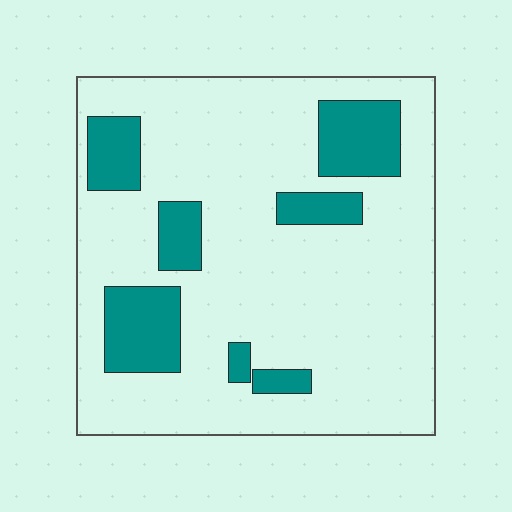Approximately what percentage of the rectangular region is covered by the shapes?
Approximately 20%.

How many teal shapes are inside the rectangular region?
7.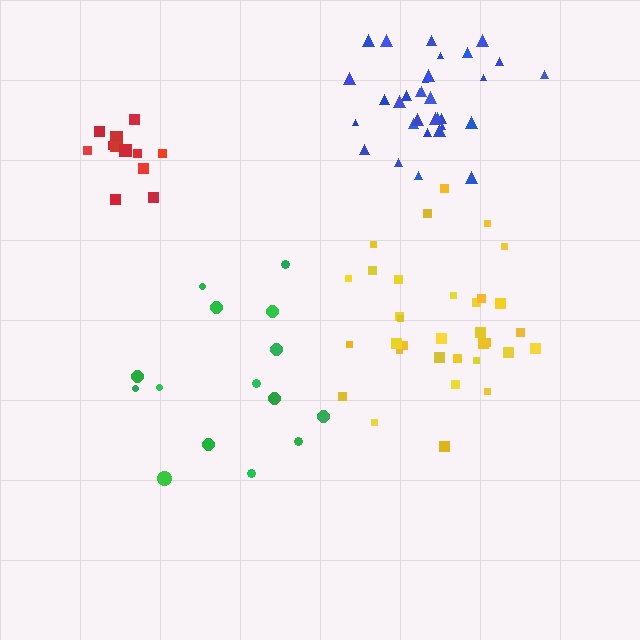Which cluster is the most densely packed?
Red.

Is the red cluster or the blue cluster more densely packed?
Red.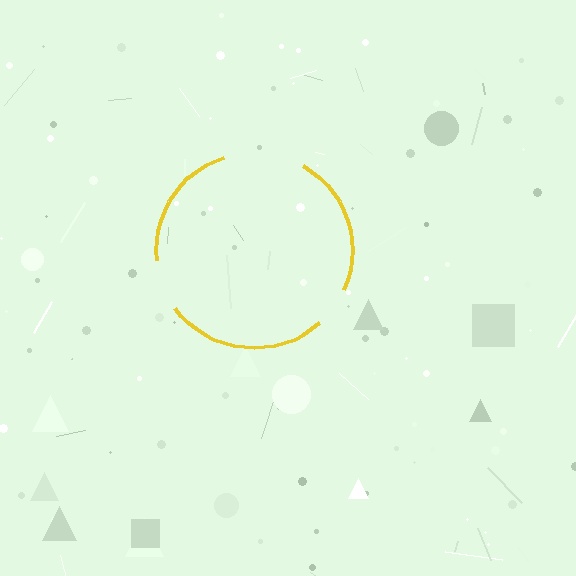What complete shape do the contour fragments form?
The contour fragments form a circle.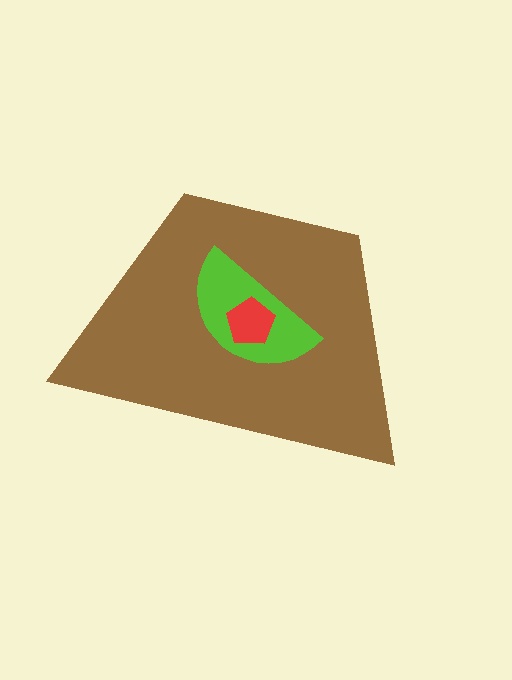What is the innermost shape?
The red pentagon.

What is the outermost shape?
The brown trapezoid.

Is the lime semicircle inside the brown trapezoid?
Yes.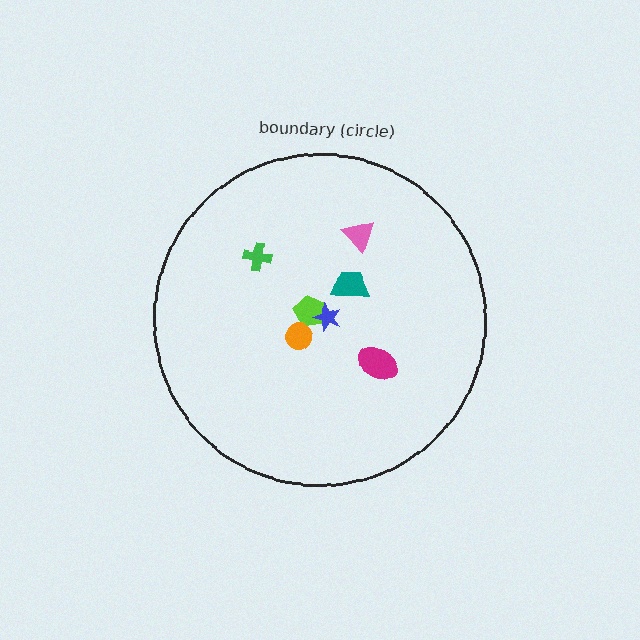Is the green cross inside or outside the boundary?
Inside.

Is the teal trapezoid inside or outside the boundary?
Inside.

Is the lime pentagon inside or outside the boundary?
Inside.